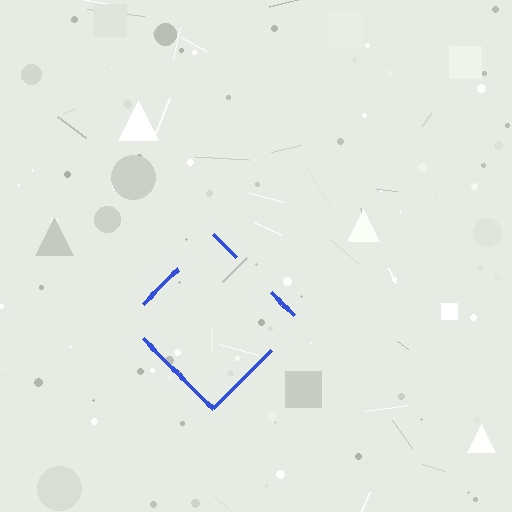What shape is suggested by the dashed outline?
The dashed outline suggests a diamond.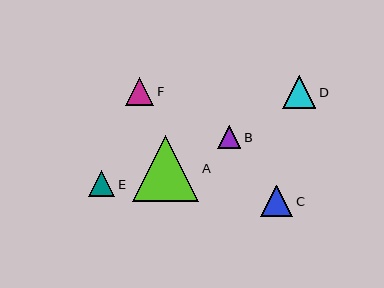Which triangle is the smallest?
Triangle B is the smallest with a size of approximately 23 pixels.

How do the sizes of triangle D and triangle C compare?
Triangle D and triangle C are approximately the same size.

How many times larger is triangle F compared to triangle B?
Triangle F is approximately 1.2 times the size of triangle B.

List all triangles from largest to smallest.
From largest to smallest: A, D, C, F, E, B.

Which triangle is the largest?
Triangle A is the largest with a size of approximately 66 pixels.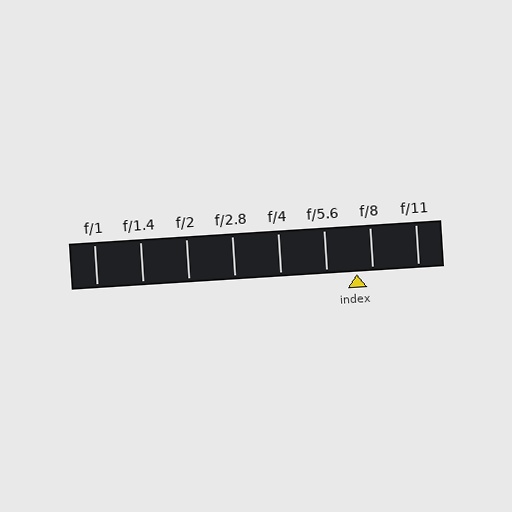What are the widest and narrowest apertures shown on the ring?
The widest aperture shown is f/1 and the narrowest is f/11.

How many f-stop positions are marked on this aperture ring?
There are 8 f-stop positions marked.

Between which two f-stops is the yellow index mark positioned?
The index mark is between f/5.6 and f/8.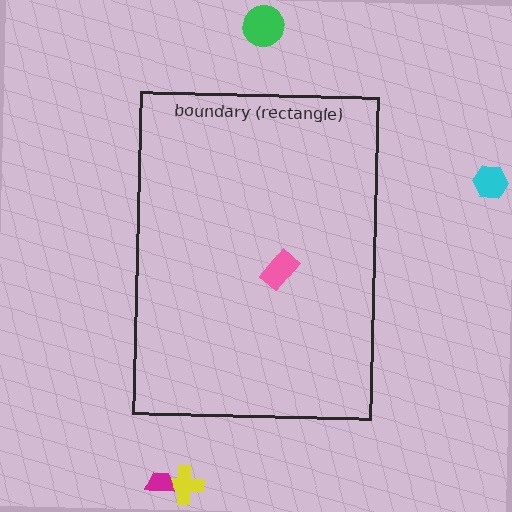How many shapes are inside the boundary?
1 inside, 4 outside.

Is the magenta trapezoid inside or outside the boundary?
Outside.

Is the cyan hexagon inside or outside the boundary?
Outside.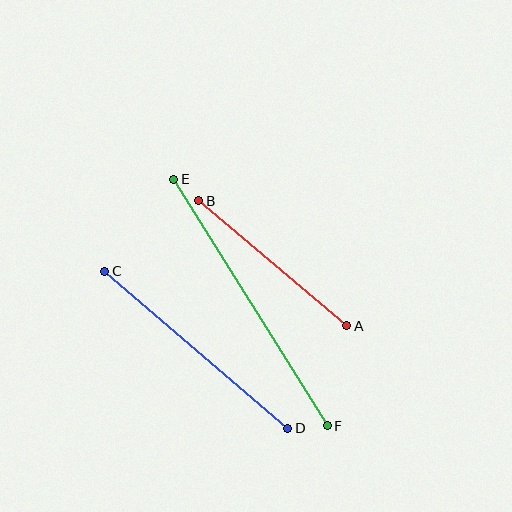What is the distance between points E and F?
The distance is approximately 290 pixels.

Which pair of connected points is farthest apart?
Points E and F are farthest apart.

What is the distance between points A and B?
The distance is approximately 194 pixels.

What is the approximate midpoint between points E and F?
The midpoint is at approximately (250, 302) pixels.